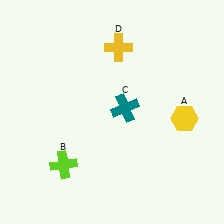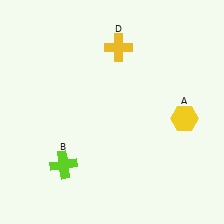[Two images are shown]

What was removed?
The teal cross (C) was removed in Image 2.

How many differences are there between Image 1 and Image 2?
There is 1 difference between the two images.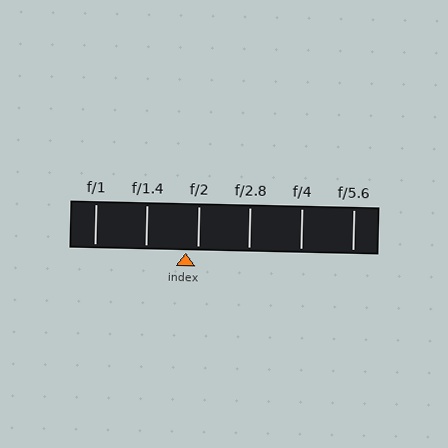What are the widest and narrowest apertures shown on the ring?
The widest aperture shown is f/1 and the narrowest is f/5.6.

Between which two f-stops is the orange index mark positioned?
The index mark is between f/1.4 and f/2.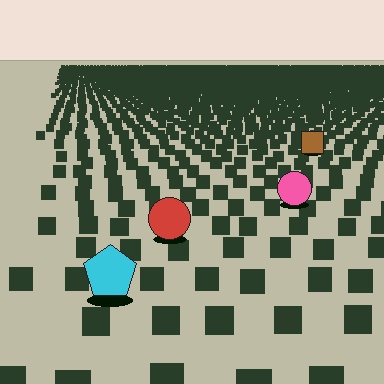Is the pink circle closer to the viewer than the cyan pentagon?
No. The cyan pentagon is closer — you can tell from the texture gradient: the ground texture is coarser near it.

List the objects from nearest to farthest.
From nearest to farthest: the cyan pentagon, the red circle, the pink circle, the brown square.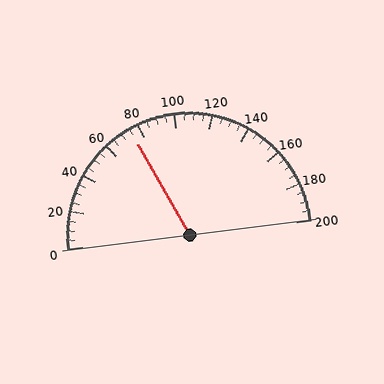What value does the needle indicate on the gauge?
The needle indicates approximately 75.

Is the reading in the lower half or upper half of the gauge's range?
The reading is in the lower half of the range (0 to 200).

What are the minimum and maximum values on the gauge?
The gauge ranges from 0 to 200.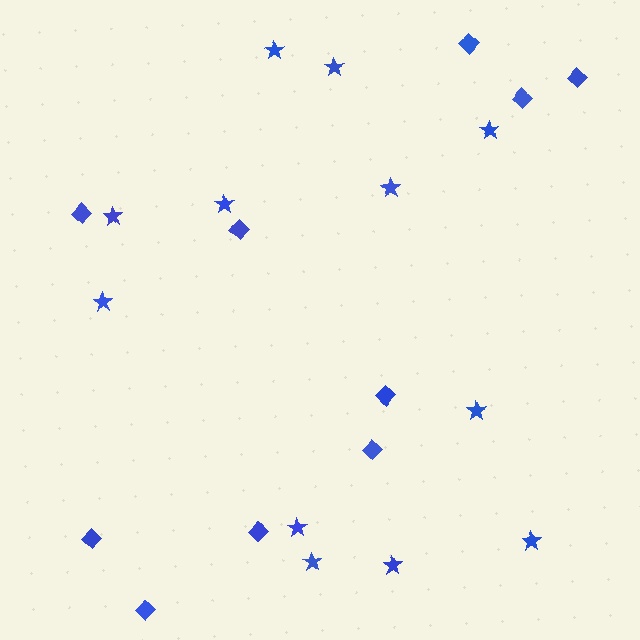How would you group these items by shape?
There are 2 groups: one group of diamonds (10) and one group of stars (12).